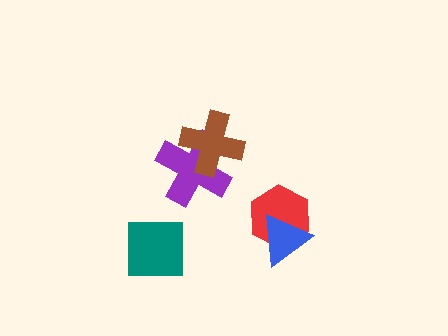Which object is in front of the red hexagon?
The blue triangle is in front of the red hexagon.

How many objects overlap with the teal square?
0 objects overlap with the teal square.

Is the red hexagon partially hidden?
Yes, it is partially covered by another shape.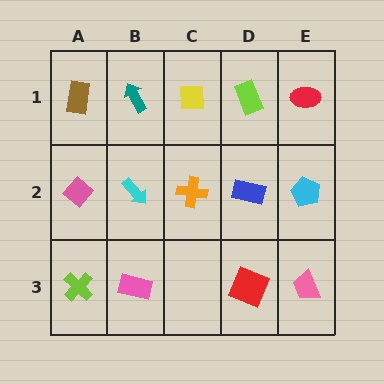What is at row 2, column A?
A pink diamond.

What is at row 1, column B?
A teal arrow.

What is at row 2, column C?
An orange cross.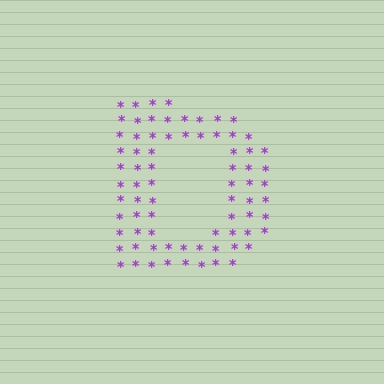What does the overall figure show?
The overall figure shows the letter D.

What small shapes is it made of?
It is made of small asterisks.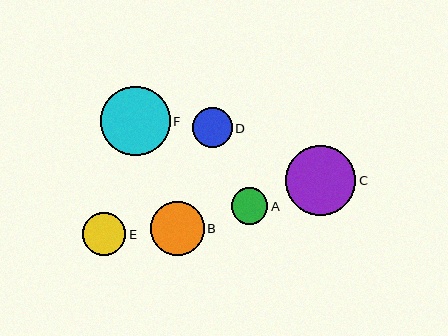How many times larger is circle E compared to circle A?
Circle E is approximately 1.2 times the size of circle A.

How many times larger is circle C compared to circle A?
Circle C is approximately 1.9 times the size of circle A.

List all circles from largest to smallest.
From largest to smallest: C, F, B, E, D, A.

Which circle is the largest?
Circle C is the largest with a size of approximately 70 pixels.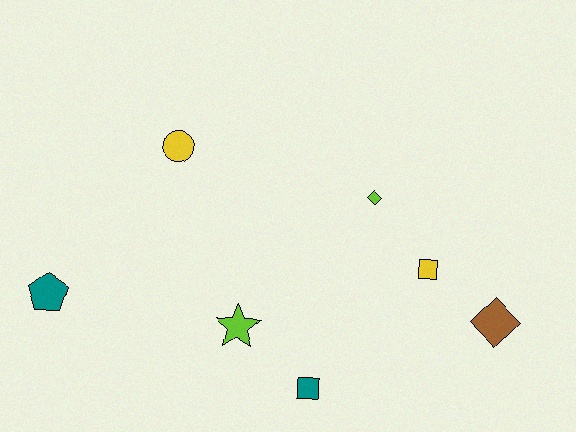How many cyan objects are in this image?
There are no cyan objects.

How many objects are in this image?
There are 7 objects.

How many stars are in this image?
There is 1 star.